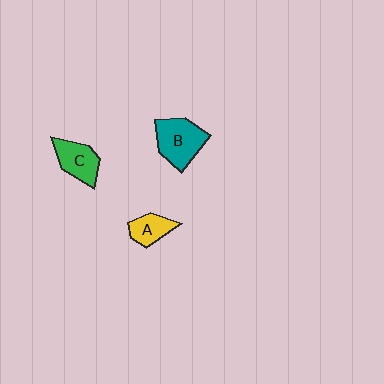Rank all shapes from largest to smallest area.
From largest to smallest: B (teal), C (green), A (yellow).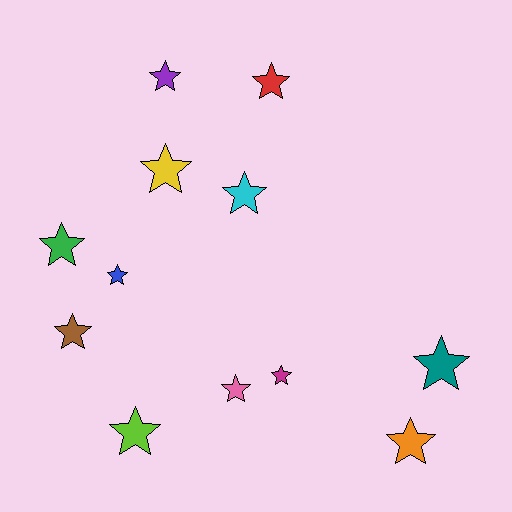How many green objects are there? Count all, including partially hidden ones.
There is 1 green object.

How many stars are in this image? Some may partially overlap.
There are 12 stars.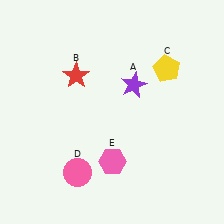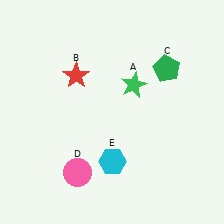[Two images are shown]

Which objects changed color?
A changed from purple to green. C changed from yellow to green. E changed from pink to cyan.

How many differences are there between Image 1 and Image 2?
There are 3 differences between the two images.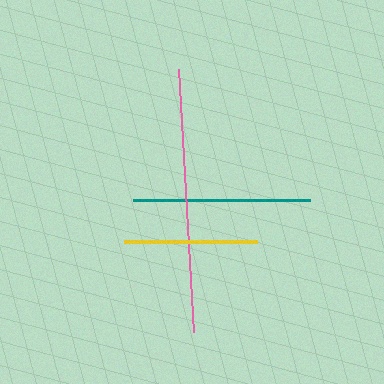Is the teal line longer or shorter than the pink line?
The pink line is longer than the teal line.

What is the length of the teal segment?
The teal segment is approximately 176 pixels long.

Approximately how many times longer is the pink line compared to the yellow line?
The pink line is approximately 2.0 times the length of the yellow line.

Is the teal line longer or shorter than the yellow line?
The teal line is longer than the yellow line.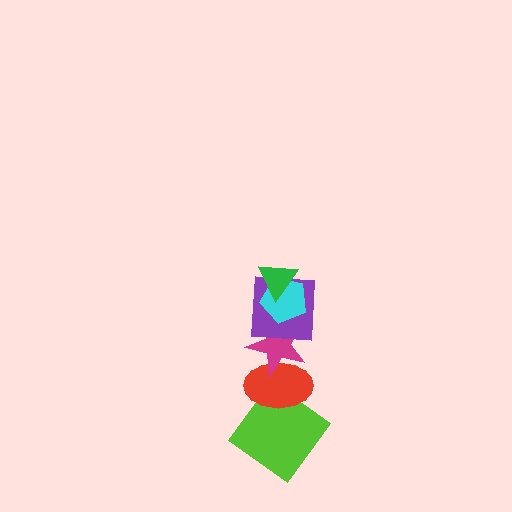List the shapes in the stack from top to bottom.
From top to bottom: the green triangle, the cyan pentagon, the purple square, the magenta star, the red ellipse, the lime diamond.